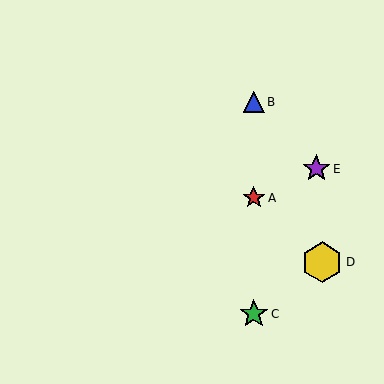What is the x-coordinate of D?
Object D is at x≈322.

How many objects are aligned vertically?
3 objects (A, B, C) are aligned vertically.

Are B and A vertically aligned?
Yes, both are at x≈254.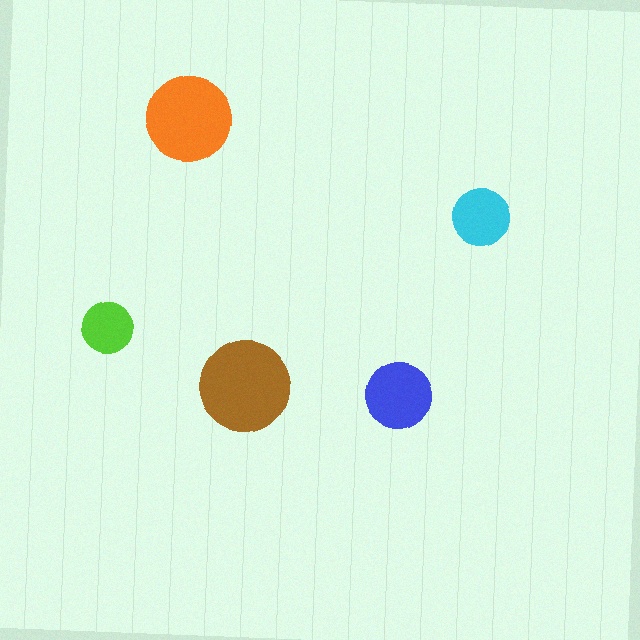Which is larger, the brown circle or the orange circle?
The brown one.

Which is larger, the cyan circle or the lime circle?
The cyan one.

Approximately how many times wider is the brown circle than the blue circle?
About 1.5 times wider.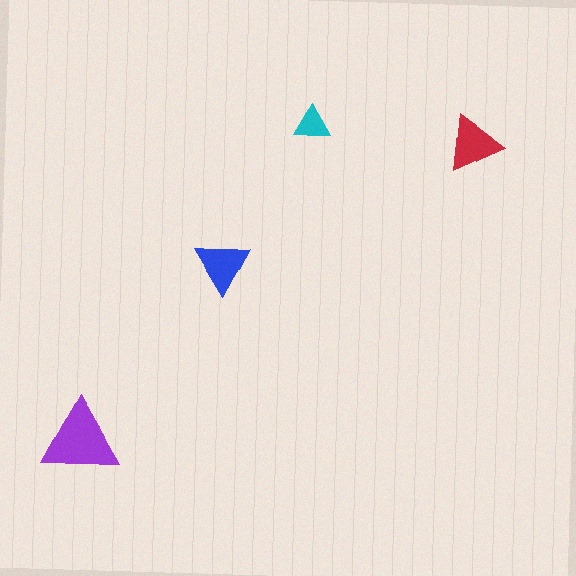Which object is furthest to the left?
The purple triangle is leftmost.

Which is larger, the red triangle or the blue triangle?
The red one.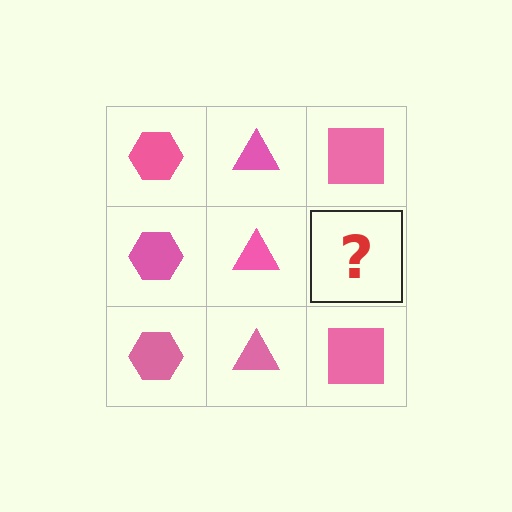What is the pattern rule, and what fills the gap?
The rule is that each column has a consistent shape. The gap should be filled with a pink square.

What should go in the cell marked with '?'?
The missing cell should contain a pink square.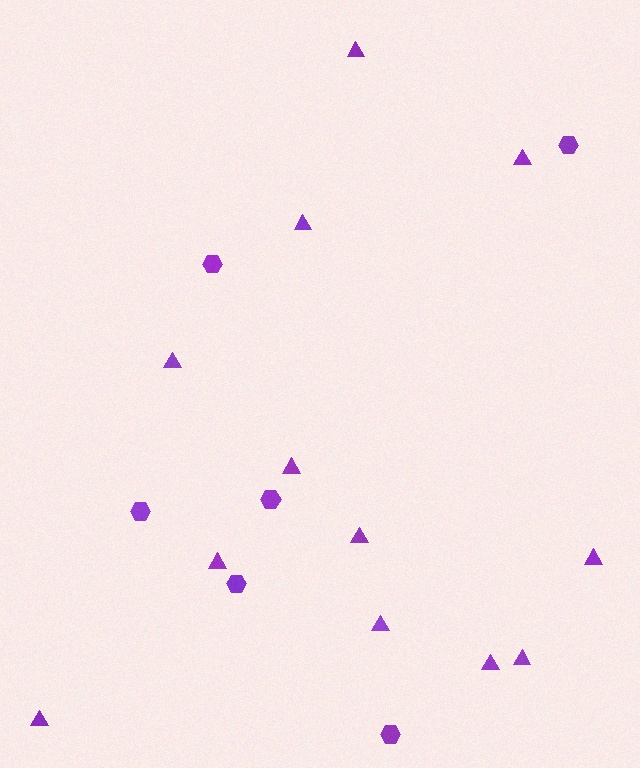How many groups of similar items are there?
There are 2 groups: one group of hexagons (6) and one group of triangles (12).